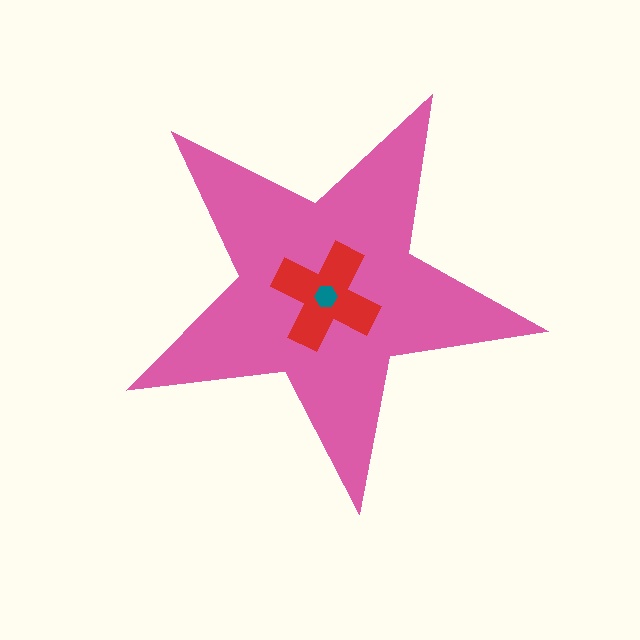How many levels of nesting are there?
3.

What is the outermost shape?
The pink star.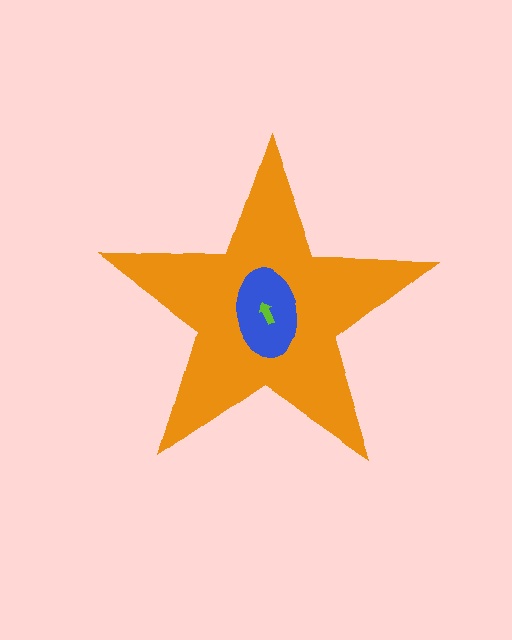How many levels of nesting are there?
3.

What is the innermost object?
The lime arrow.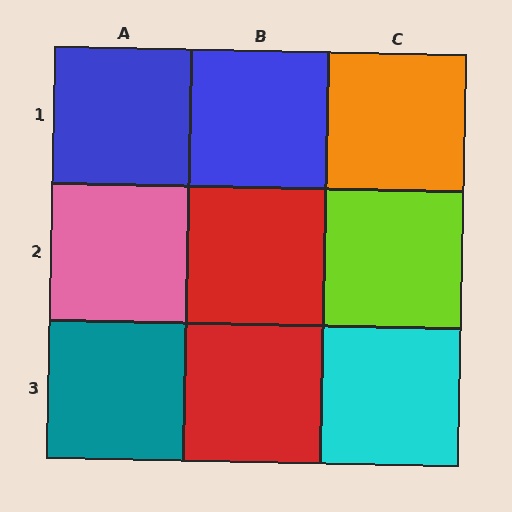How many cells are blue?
2 cells are blue.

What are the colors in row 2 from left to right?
Pink, red, lime.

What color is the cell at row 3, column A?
Teal.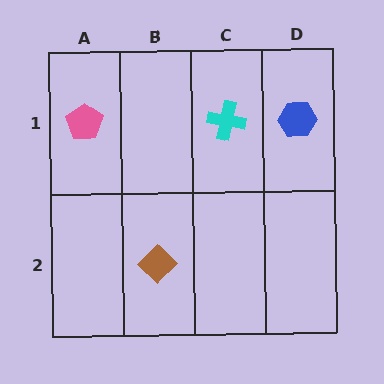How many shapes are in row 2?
1 shape.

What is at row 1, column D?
A blue hexagon.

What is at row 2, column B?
A brown diamond.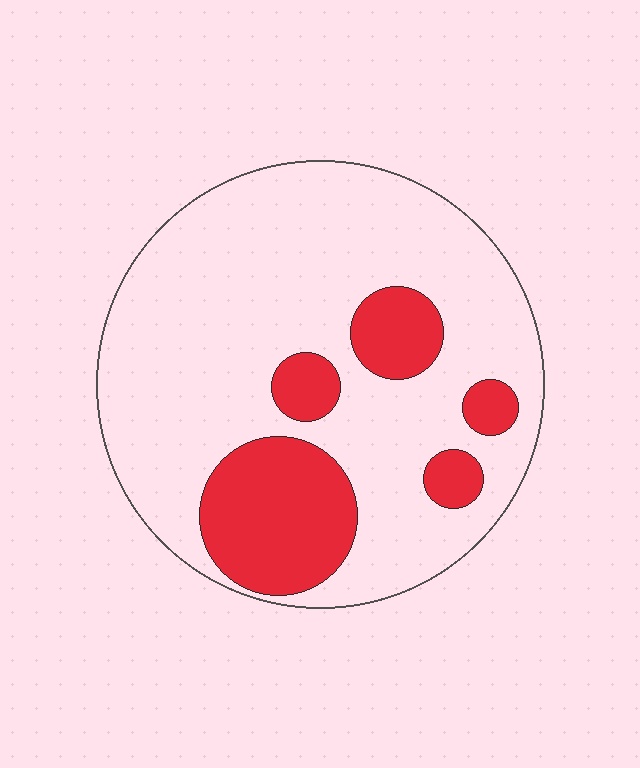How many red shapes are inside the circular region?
5.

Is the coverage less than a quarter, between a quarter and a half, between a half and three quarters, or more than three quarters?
Less than a quarter.